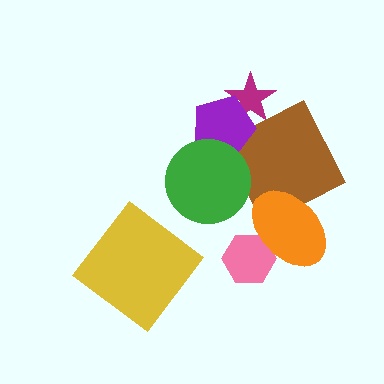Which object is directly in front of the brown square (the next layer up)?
The purple pentagon is directly in front of the brown square.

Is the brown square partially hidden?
Yes, it is partially covered by another shape.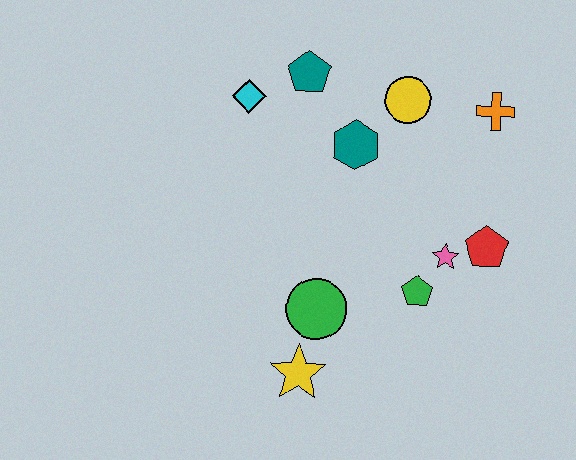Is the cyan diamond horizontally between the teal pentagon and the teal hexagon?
No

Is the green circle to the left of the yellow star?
No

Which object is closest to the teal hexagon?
The yellow circle is closest to the teal hexagon.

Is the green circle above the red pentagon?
No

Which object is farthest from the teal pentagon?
The yellow star is farthest from the teal pentagon.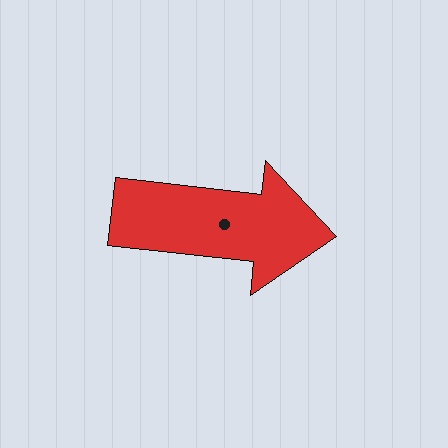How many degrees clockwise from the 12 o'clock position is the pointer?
Approximately 96 degrees.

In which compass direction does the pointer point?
East.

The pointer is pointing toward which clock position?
Roughly 3 o'clock.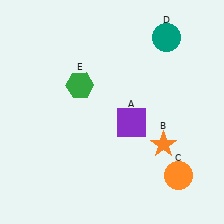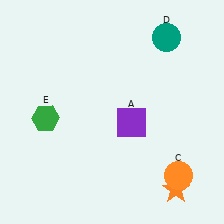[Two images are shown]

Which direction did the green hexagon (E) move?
The green hexagon (E) moved left.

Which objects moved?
The objects that moved are: the orange star (B), the green hexagon (E).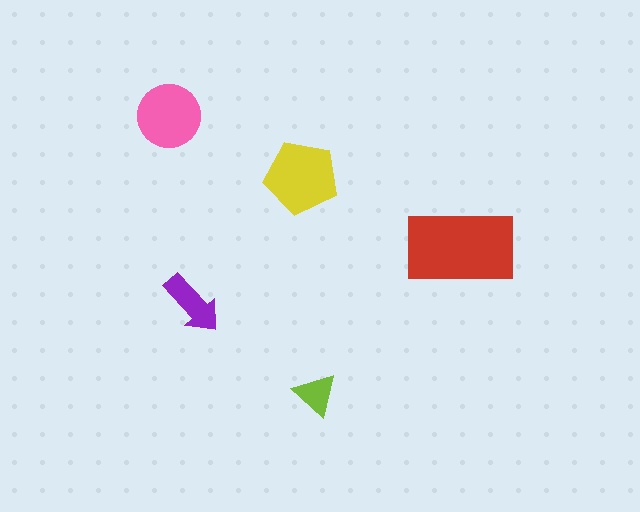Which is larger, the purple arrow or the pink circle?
The pink circle.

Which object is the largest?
The red rectangle.